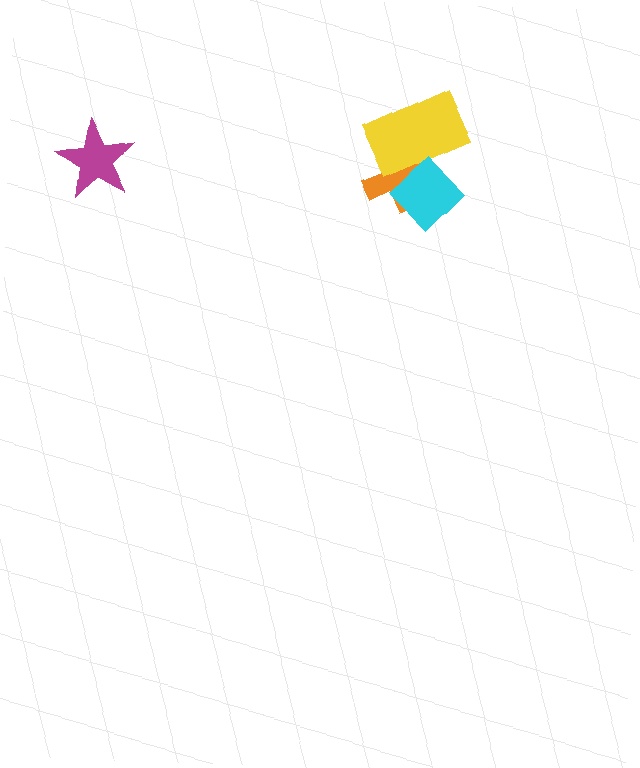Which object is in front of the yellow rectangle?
The cyan diamond is in front of the yellow rectangle.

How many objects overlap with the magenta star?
0 objects overlap with the magenta star.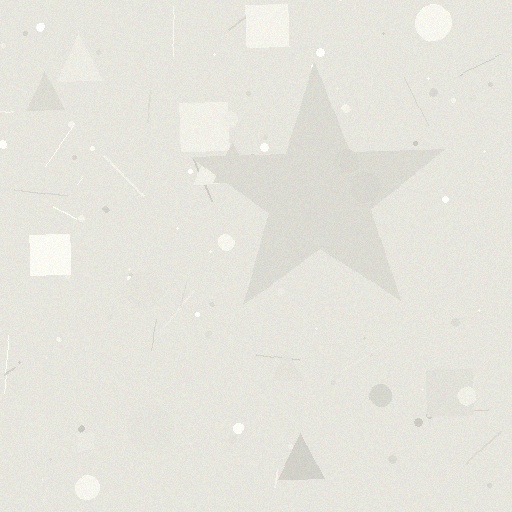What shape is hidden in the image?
A star is hidden in the image.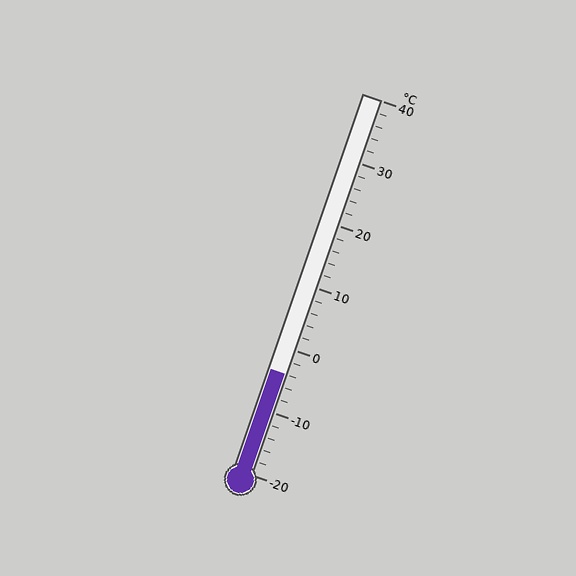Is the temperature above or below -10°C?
The temperature is above -10°C.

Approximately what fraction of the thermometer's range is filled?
The thermometer is filled to approximately 25% of its range.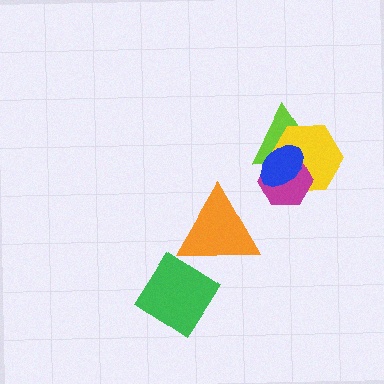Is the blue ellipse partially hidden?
No, no other shape covers it.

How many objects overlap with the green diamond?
0 objects overlap with the green diamond.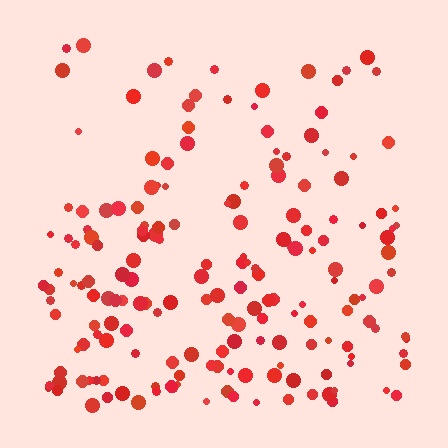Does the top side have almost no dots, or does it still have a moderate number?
Still a moderate number, just noticeably fewer than the bottom.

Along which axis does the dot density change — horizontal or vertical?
Vertical.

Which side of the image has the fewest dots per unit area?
The top.